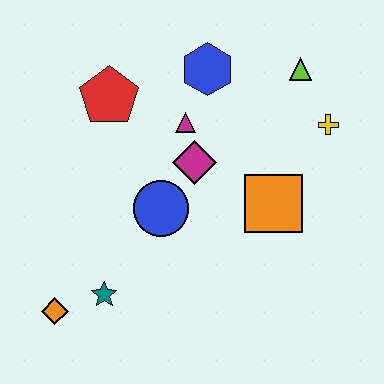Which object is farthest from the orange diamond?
The lime triangle is farthest from the orange diamond.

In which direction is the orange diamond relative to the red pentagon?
The orange diamond is below the red pentagon.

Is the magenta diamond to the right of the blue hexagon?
No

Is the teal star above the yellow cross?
No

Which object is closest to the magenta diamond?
The magenta triangle is closest to the magenta diamond.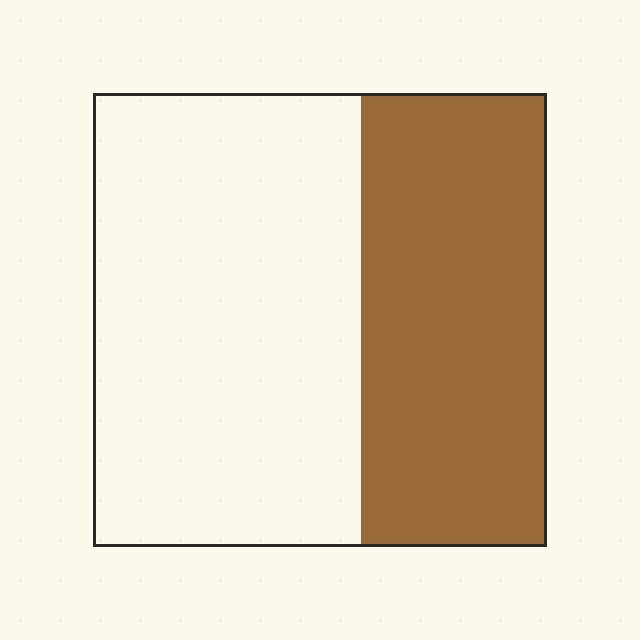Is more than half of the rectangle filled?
No.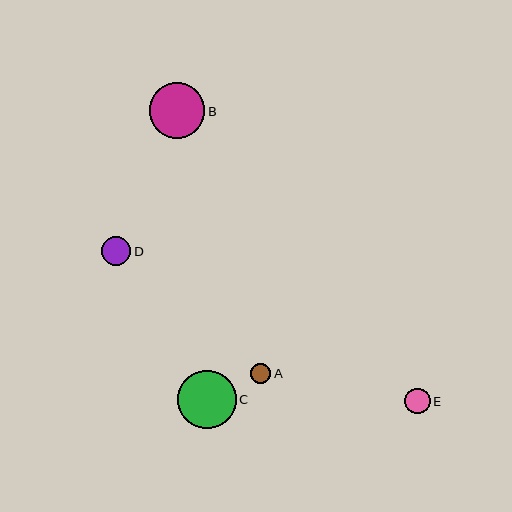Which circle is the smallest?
Circle A is the smallest with a size of approximately 20 pixels.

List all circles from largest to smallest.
From largest to smallest: C, B, D, E, A.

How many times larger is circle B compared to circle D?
Circle B is approximately 1.9 times the size of circle D.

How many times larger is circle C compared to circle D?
Circle C is approximately 2.0 times the size of circle D.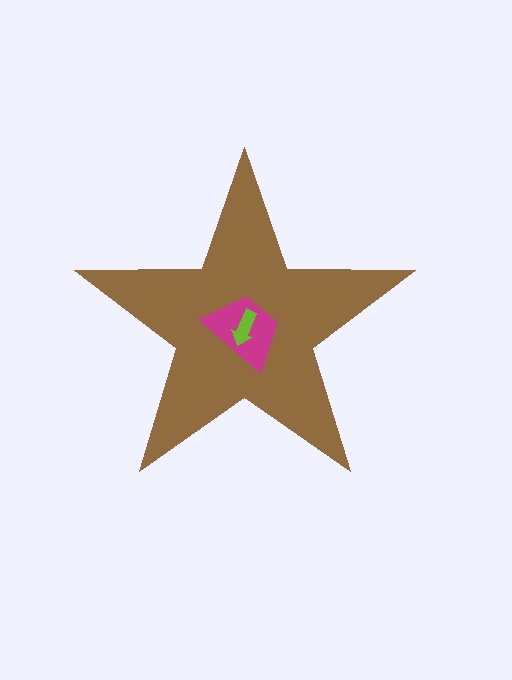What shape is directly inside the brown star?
The magenta trapezoid.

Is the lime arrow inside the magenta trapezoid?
Yes.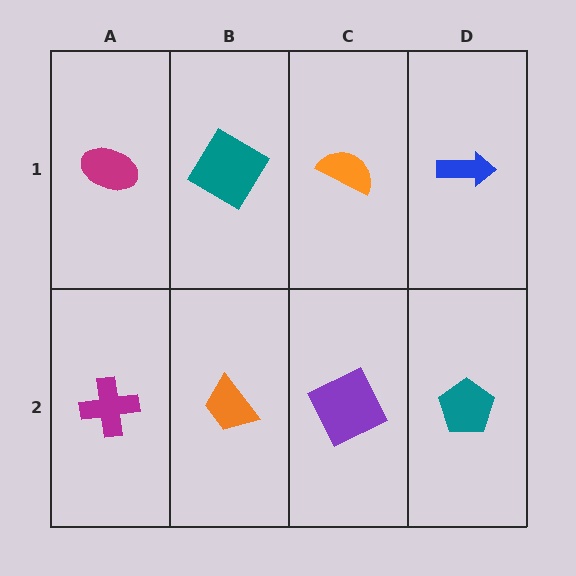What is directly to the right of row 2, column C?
A teal pentagon.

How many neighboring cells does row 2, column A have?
2.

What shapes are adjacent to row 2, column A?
A magenta ellipse (row 1, column A), an orange trapezoid (row 2, column B).